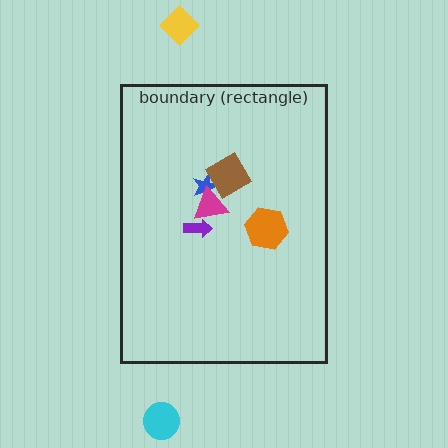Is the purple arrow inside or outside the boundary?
Inside.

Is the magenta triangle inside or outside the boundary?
Inside.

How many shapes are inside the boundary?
5 inside, 2 outside.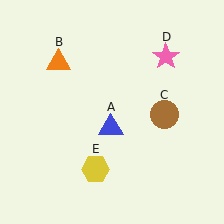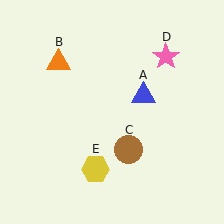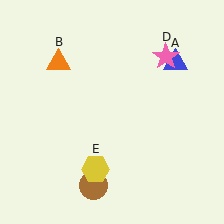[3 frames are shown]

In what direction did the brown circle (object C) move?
The brown circle (object C) moved down and to the left.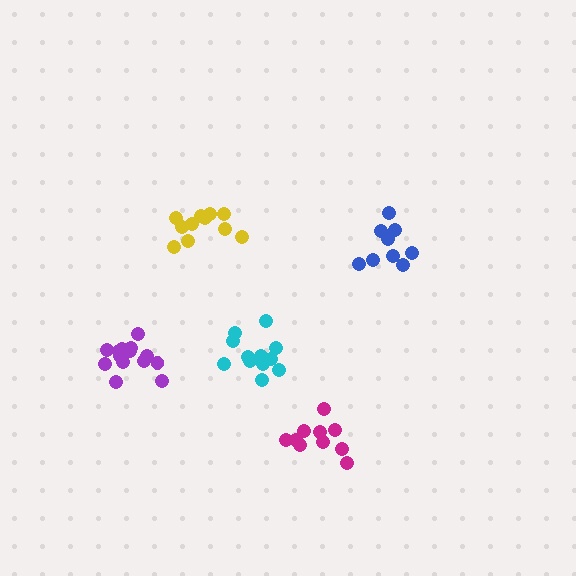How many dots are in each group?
Group 1: 12 dots, Group 2: 10 dots, Group 3: 14 dots, Group 4: 9 dots, Group 5: 11 dots (56 total).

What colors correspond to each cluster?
The clusters are colored: cyan, magenta, purple, blue, yellow.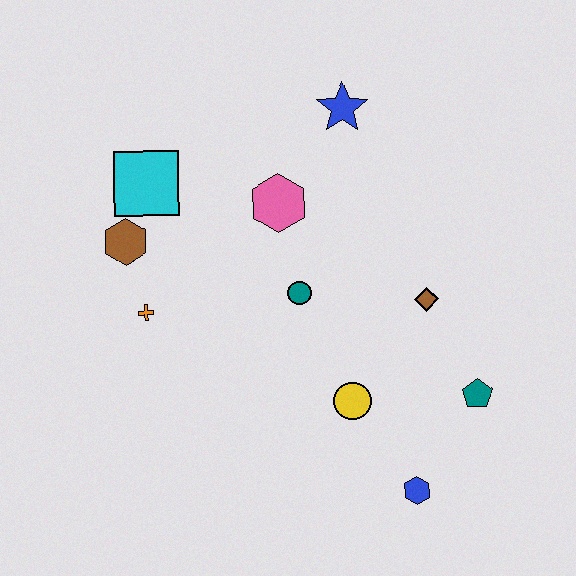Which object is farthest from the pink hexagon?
The blue hexagon is farthest from the pink hexagon.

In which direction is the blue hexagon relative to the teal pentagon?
The blue hexagon is below the teal pentagon.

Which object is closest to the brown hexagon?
The cyan square is closest to the brown hexagon.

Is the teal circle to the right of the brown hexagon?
Yes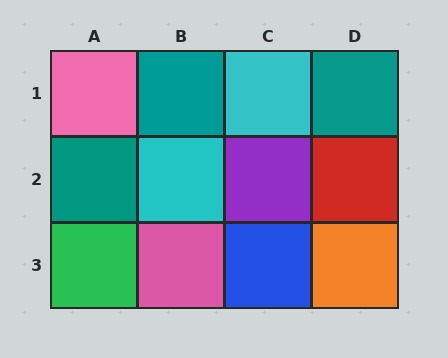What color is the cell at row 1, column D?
Teal.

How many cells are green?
1 cell is green.